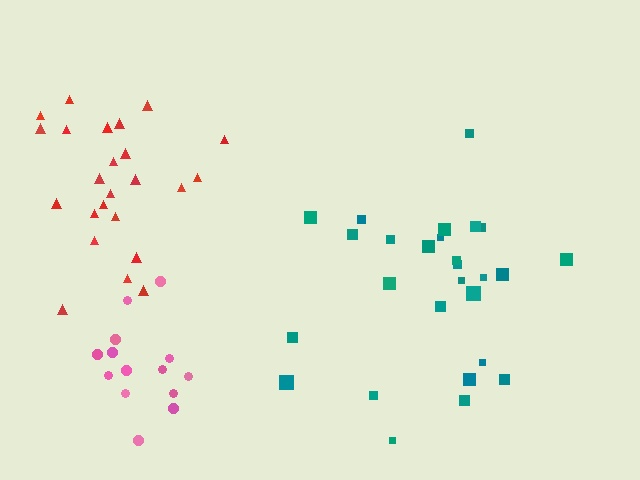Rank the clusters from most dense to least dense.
red, pink, teal.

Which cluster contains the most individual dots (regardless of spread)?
Teal (27).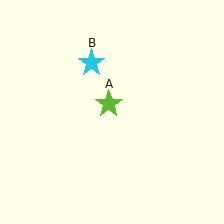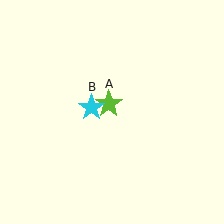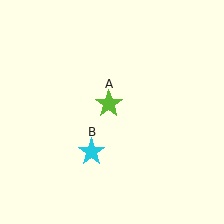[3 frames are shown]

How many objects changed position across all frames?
1 object changed position: cyan star (object B).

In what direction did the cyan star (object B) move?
The cyan star (object B) moved down.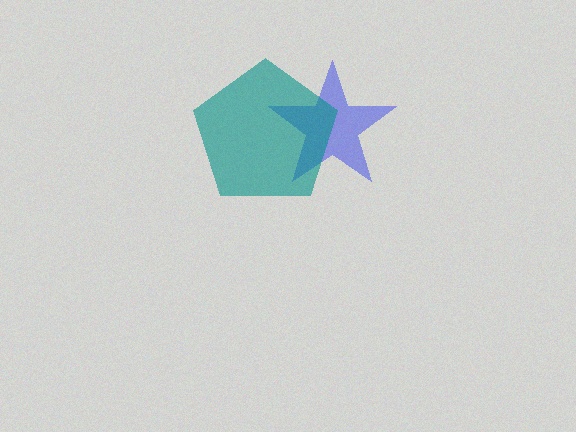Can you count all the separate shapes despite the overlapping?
Yes, there are 2 separate shapes.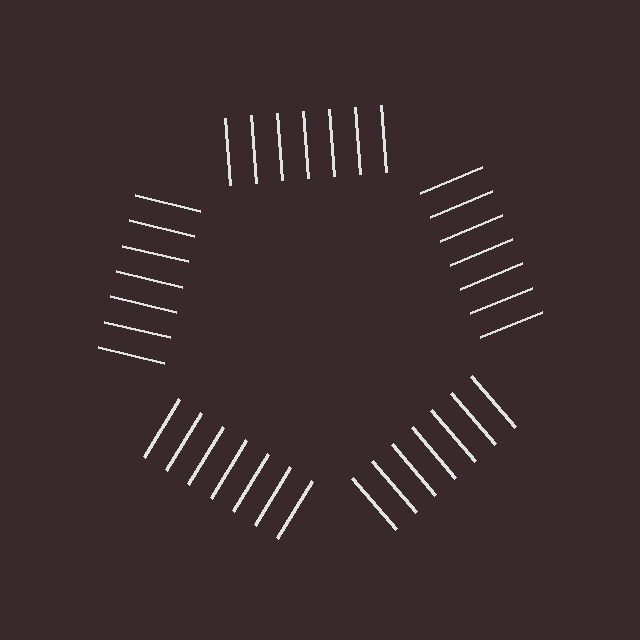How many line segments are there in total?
35 — 7 along each of the 5 edges.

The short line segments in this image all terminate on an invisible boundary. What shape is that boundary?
An illusory pentagon — the line segments terminate on its edges but no continuous stroke is drawn.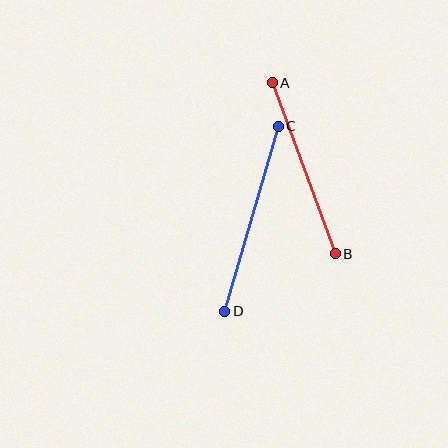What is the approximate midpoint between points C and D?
The midpoint is at approximately (252, 219) pixels.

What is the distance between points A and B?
The distance is approximately 182 pixels.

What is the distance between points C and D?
The distance is approximately 193 pixels.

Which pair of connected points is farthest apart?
Points C and D are farthest apart.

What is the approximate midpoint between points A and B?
The midpoint is at approximately (304, 168) pixels.